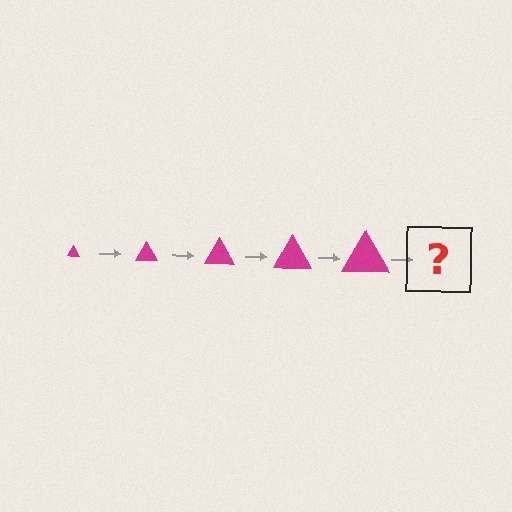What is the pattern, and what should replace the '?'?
The pattern is that the triangle gets progressively larger each step. The '?' should be a magenta triangle, larger than the previous one.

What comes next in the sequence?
The next element should be a magenta triangle, larger than the previous one.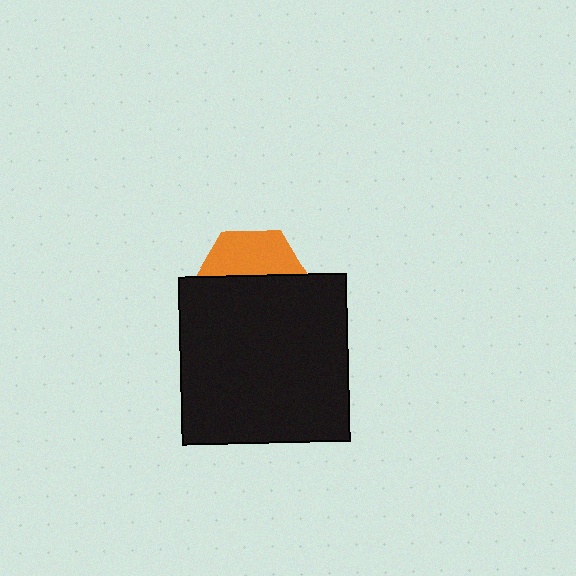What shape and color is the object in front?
The object in front is a black square.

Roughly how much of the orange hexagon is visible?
A small part of it is visible (roughly 40%).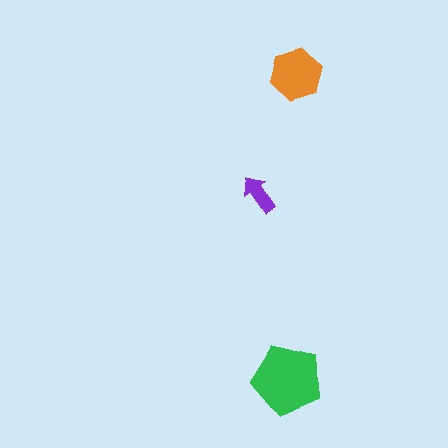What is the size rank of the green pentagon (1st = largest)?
1st.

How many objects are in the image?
There are 3 objects in the image.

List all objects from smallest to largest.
The purple arrow, the orange hexagon, the green pentagon.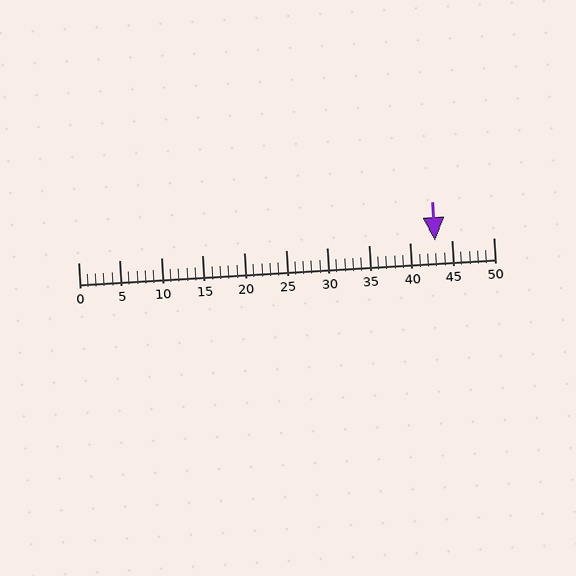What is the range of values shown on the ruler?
The ruler shows values from 0 to 50.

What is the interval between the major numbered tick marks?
The major tick marks are spaced 5 units apart.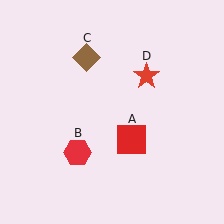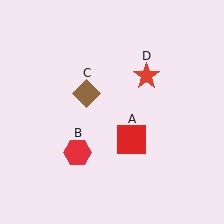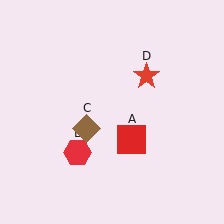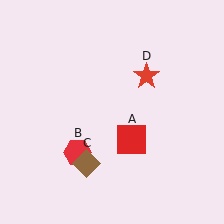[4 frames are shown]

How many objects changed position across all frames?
1 object changed position: brown diamond (object C).